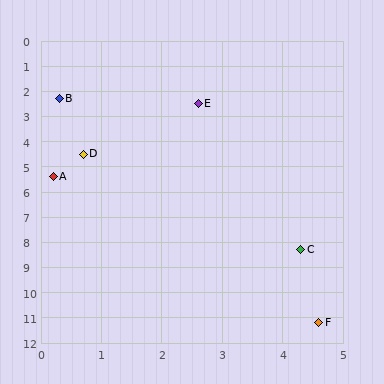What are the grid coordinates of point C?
Point C is at approximately (4.3, 8.3).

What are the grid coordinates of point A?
Point A is at approximately (0.2, 5.4).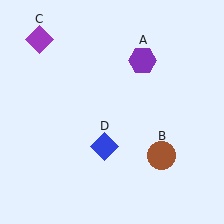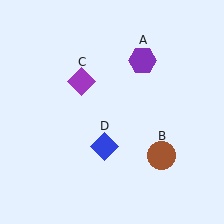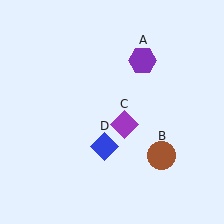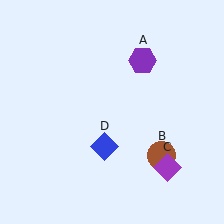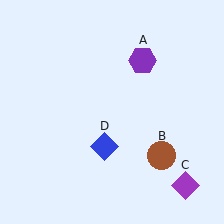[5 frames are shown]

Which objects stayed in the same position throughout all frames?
Purple hexagon (object A) and brown circle (object B) and blue diamond (object D) remained stationary.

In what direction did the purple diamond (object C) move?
The purple diamond (object C) moved down and to the right.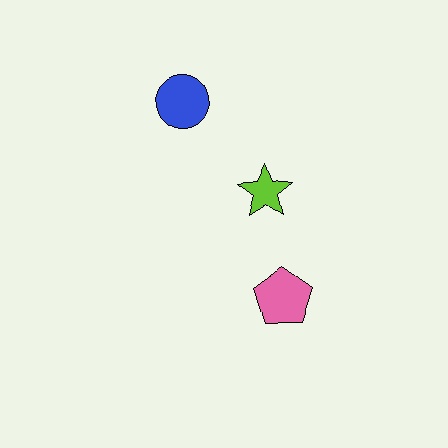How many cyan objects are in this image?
There are no cyan objects.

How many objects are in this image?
There are 3 objects.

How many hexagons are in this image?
There are no hexagons.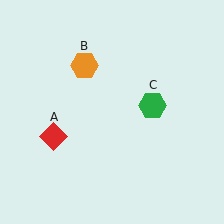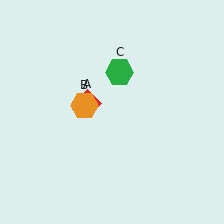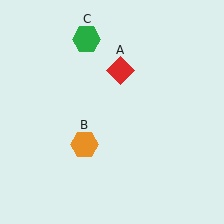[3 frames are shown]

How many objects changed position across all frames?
3 objects changed position: red diamond (object A), orange hexagon (object B), green hexagon (object C).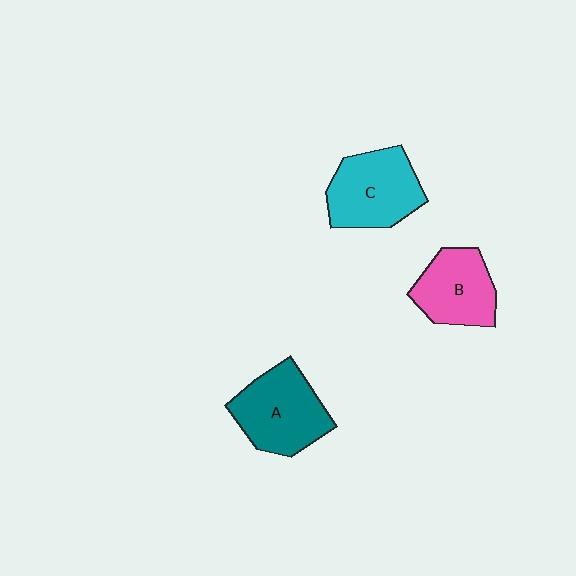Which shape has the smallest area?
Shape B (pink).